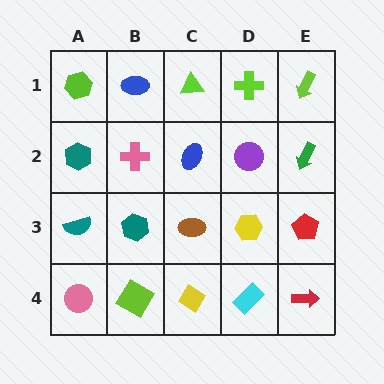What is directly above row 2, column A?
A lime hexagon.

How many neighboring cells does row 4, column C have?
3.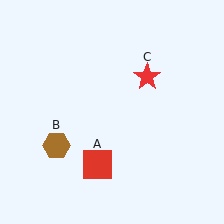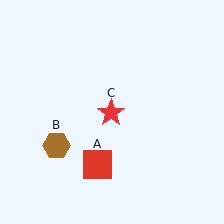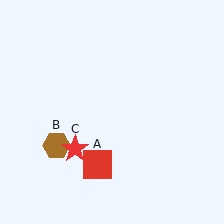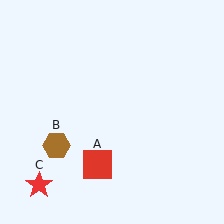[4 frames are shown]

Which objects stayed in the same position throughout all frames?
Red square (object A) and brown hexagon (object B) remained stationary.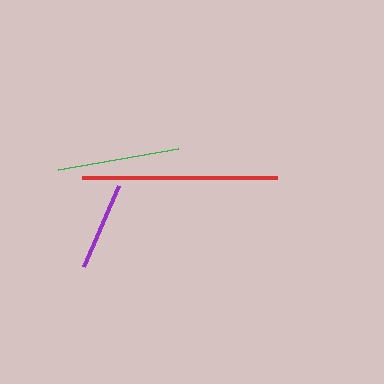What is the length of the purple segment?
The purple segment is approximately 89 pixels long.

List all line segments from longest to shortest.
From longest to shortest: red, green, purple.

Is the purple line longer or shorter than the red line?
The red line is longer than the purple line.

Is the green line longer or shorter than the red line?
The red line is longer than the green line.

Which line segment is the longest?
The red line is the longest at approximately 195 pixels.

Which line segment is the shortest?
The purple line is the shortest at approximately 89 pixels.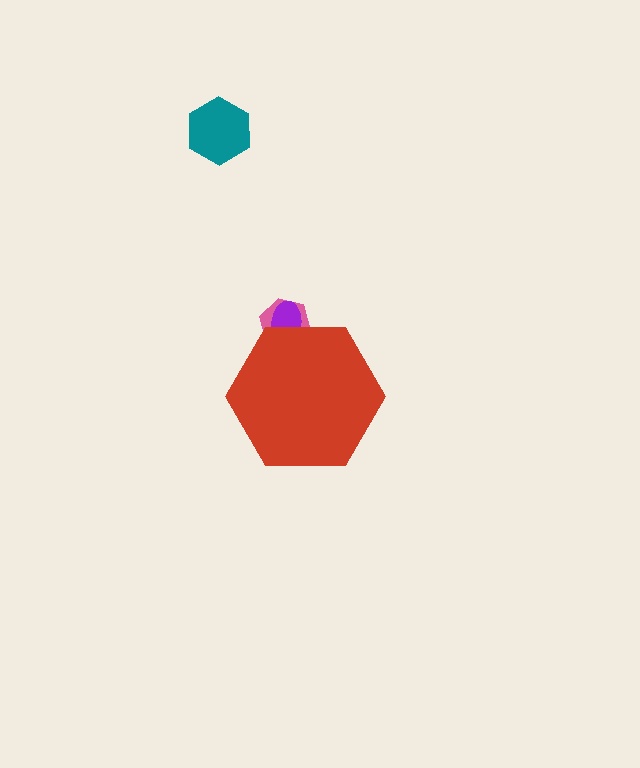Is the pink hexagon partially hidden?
Yes, the pink hexagon is partially hidden behind the red hexagon.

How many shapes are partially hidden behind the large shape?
2 shapes are partially hidden.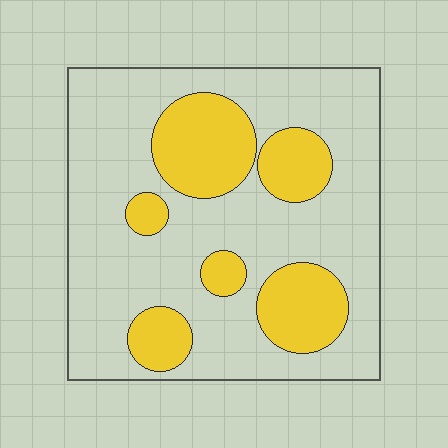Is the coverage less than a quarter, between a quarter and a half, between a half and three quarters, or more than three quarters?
Between a quarter and a half.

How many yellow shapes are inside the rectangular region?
6.